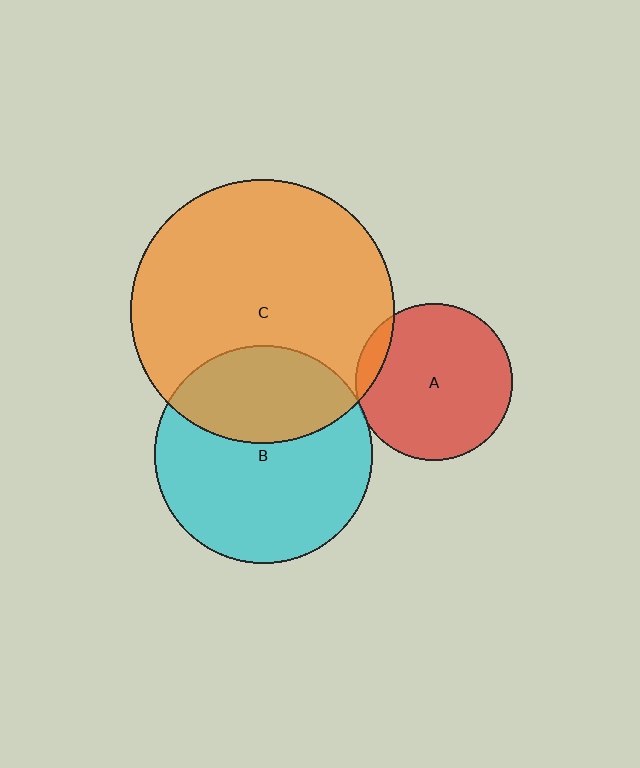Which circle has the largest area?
Circle C (orange).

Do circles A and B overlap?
Yes.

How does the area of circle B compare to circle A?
Approximately 1.9 times.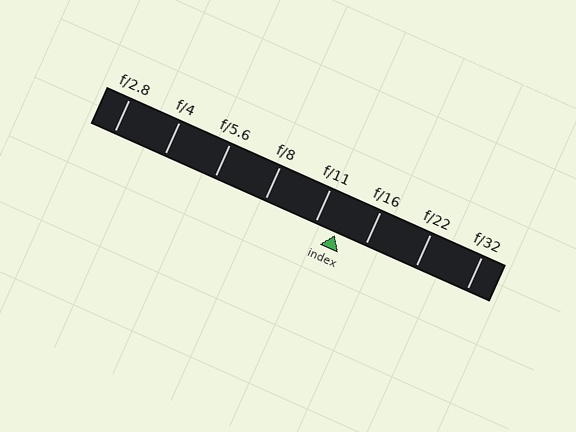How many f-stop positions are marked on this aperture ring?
There are 8 f-stop positions marked.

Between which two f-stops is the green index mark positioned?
The index mark is between f/11 and f/16.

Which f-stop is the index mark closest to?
The index mark is closest to f/11.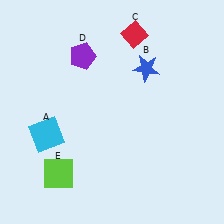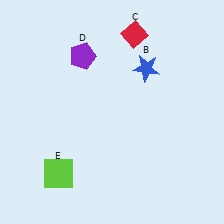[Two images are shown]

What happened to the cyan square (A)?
The cyan square (A) was removed in Image 2. It was in the bottom-left area of Image 1.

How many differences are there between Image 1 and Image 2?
There is 1 difference between the two images.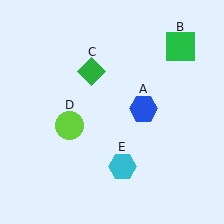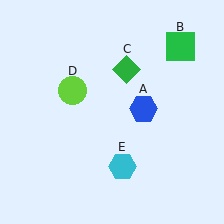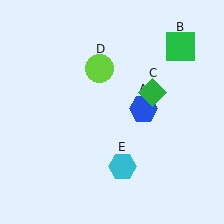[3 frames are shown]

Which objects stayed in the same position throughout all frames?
Blue hexagon (object A) and green square (object B) and cyan hexagon (object E) remained stationary.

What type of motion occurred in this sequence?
The green diamond (object C), lime circle (object D) rotated clockwise around the center of the scene.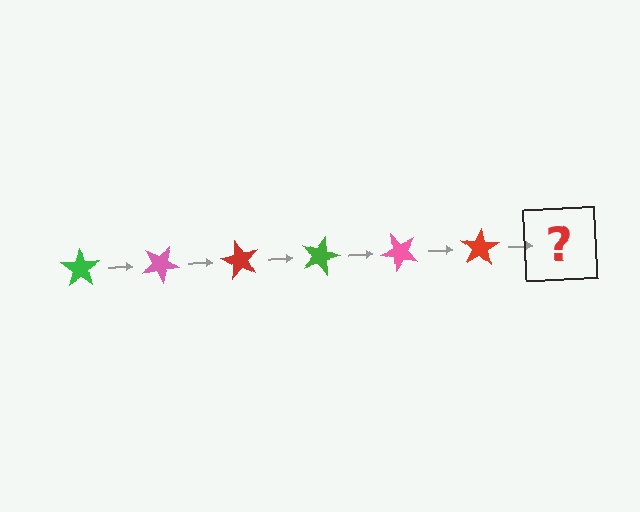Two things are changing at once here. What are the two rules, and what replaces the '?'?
The two rules are that it rotates 30 degrees each step and the color cycles through green, pink, and red. The '?' should be a green star, rotated 180 degrees from the start.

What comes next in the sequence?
The next element should be a green star, rotated 180 degrees from the start.